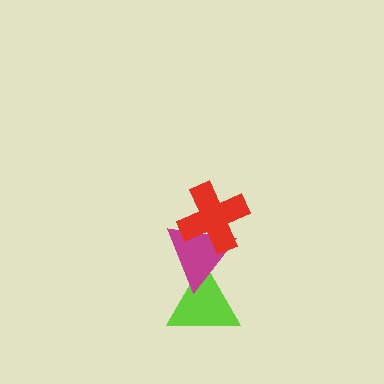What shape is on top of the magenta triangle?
The red cross is on top of the magenta triangle.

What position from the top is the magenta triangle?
The magenta triangle is 2nd from the top.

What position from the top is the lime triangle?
The lime triangle is 3rd from the top.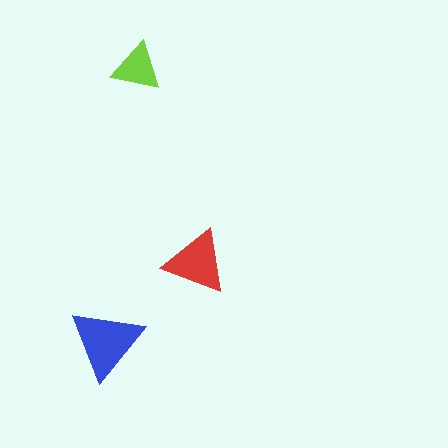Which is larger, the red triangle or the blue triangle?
The blue one.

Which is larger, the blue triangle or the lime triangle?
The blue one.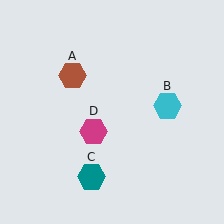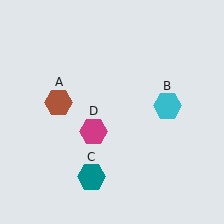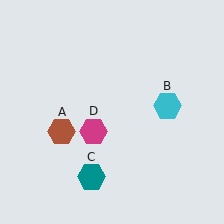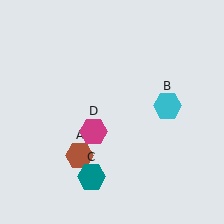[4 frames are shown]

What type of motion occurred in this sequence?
The brown hexagon (object A) rotated counterclockwise around the center of the scene.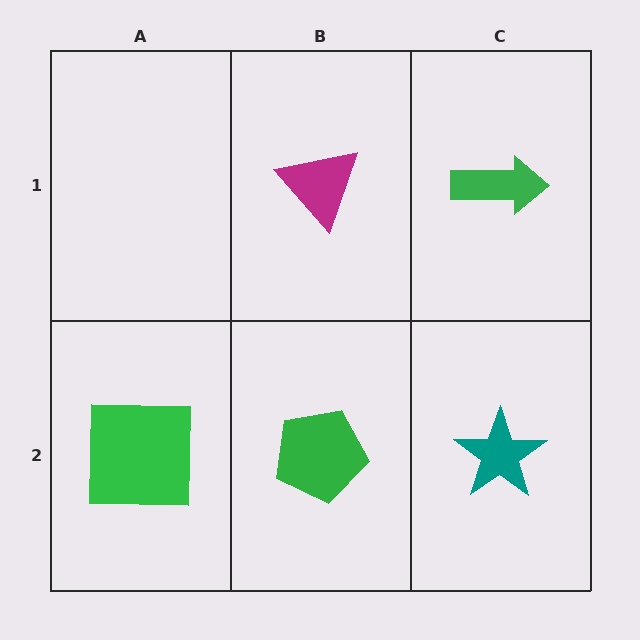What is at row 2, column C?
A teal star.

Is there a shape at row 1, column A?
No, that cell is empty.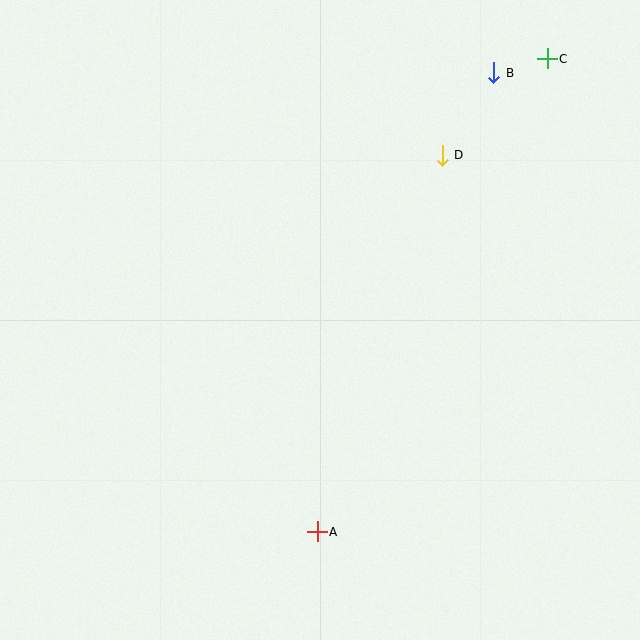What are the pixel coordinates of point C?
Point C is at (547, 59).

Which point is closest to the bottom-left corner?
Point A is closest to the bottom-left corner.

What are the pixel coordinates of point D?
Point D is at (442, 155).